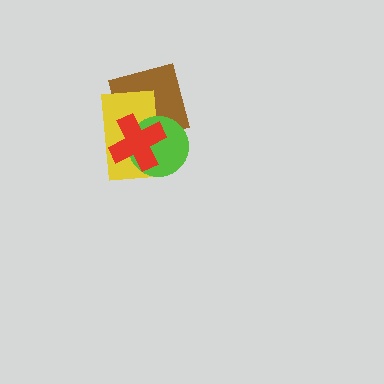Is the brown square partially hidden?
Yes, it is partially covered by another shape.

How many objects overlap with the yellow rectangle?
3 objects overlap with the yellow rectangle.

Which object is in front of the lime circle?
The red cross is in front of the lime circle.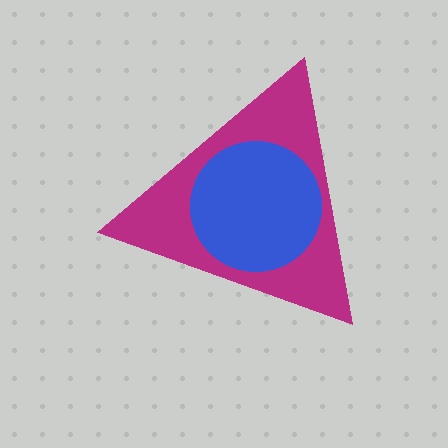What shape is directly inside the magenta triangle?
The blue circle.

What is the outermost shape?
The magenta triangle.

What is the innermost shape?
The blue circle.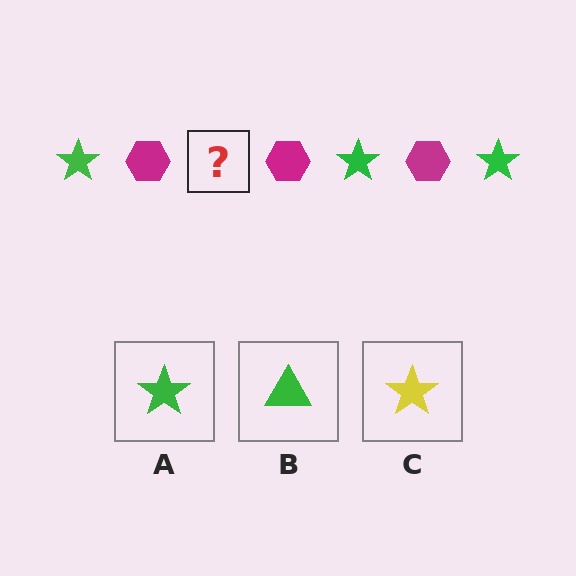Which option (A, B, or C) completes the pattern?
A.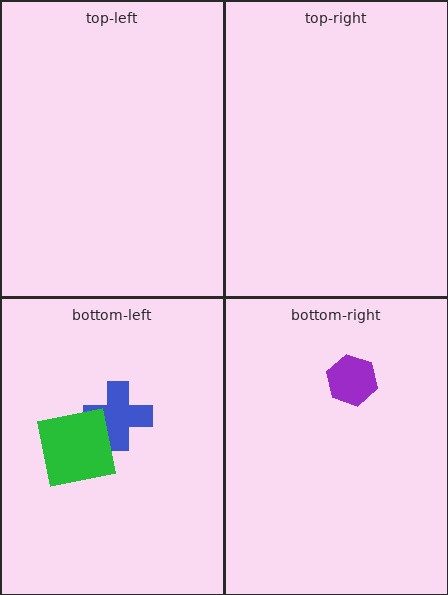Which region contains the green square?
The bottom-left region.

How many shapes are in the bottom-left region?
2.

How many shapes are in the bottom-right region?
1.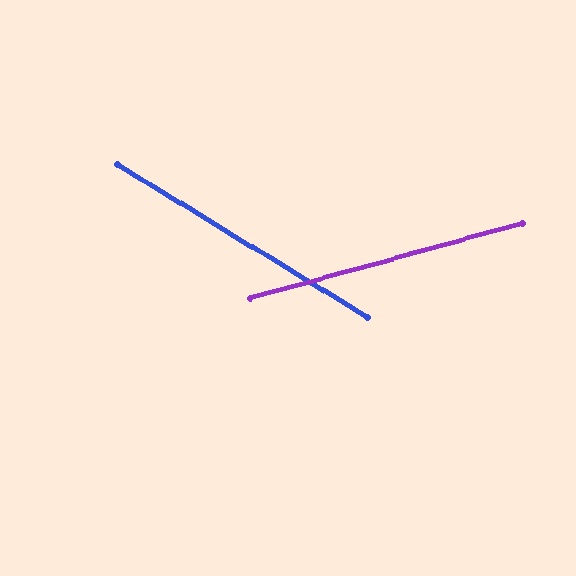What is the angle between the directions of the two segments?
Approximately 47 degrees.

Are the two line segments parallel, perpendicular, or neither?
Neither parallel nor perpendicular — they differ by about 47°.